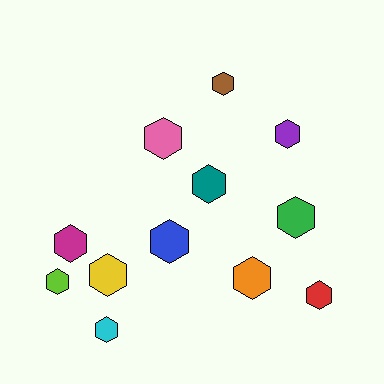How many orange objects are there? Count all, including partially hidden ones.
There is 1 orange object.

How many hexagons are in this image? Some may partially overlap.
There are 12 hexagons.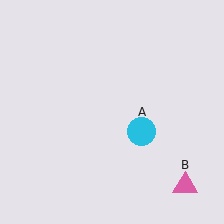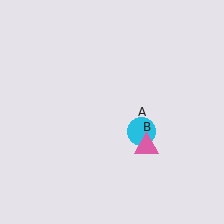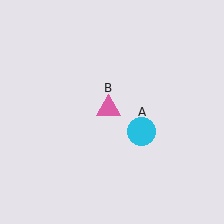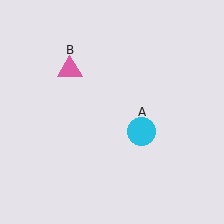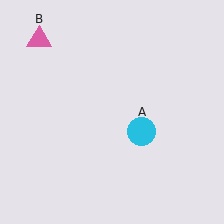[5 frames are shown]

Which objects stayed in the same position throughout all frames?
Cyan circle (object A) remained stationary.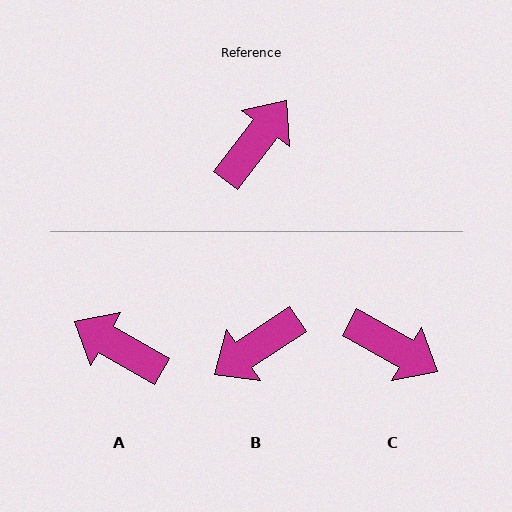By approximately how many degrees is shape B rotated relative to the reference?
Approximately 161 degrees counter-clockwise.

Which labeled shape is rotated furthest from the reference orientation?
B, about 161 degrees away.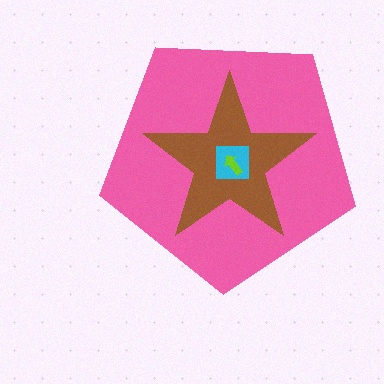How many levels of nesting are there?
4.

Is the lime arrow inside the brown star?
Yes.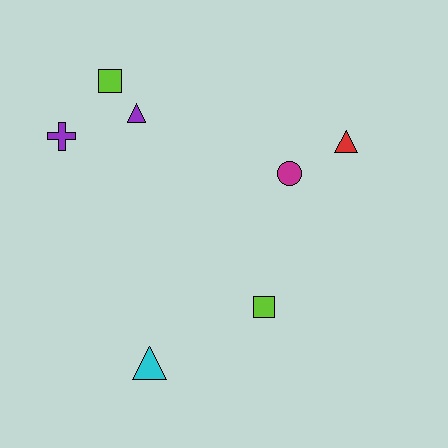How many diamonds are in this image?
There are no diamonds.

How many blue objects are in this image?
There are no blue objects.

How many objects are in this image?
There are 7 objects.